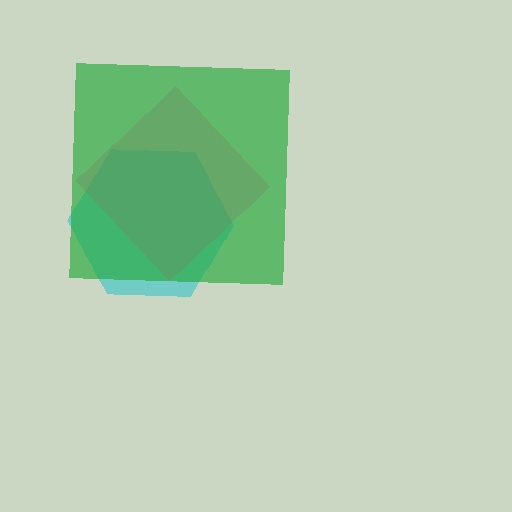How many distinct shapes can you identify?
There are 3 distinct shapes: a cyan hexagon, a pink diamond, a green square.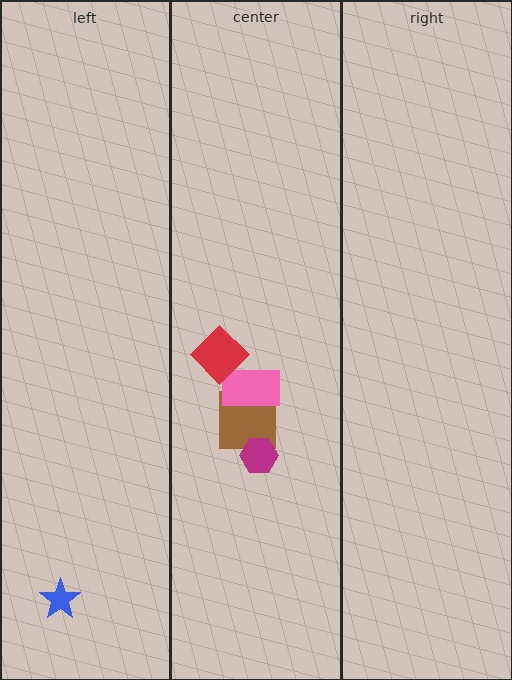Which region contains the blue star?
The left region.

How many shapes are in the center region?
4.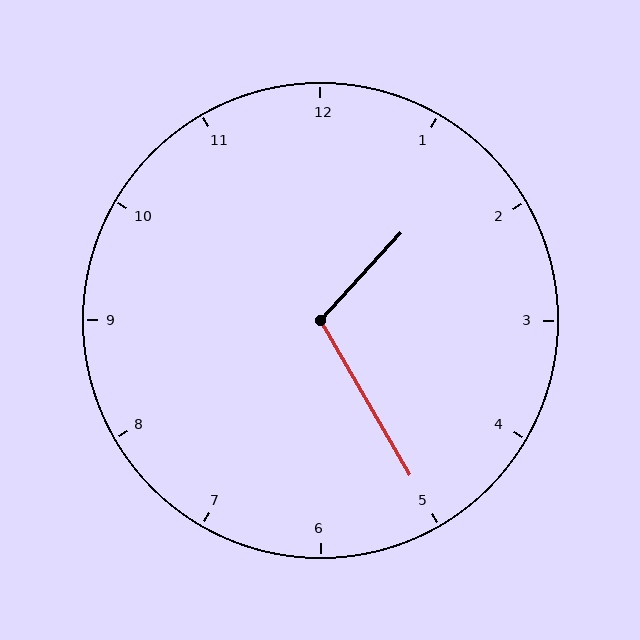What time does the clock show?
1:25.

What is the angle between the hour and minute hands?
Approximately 108 degrees.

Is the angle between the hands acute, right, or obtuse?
It is obtuse.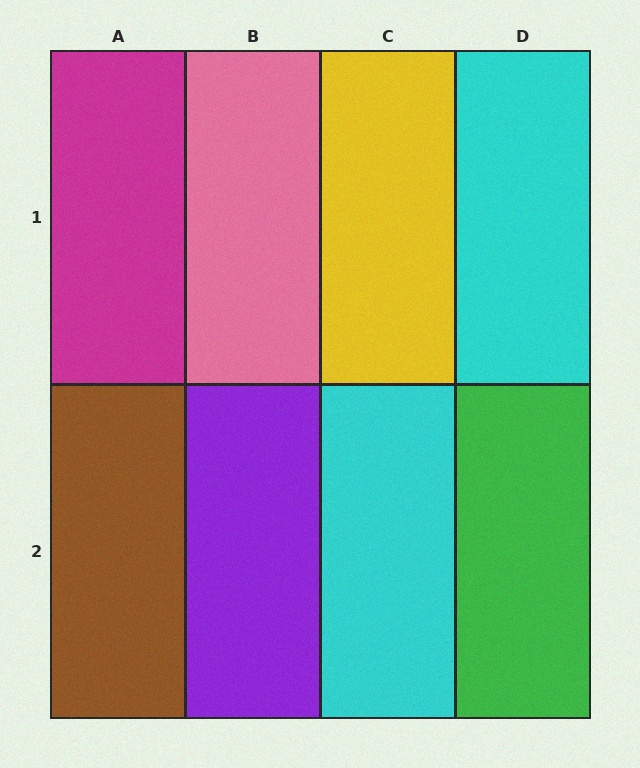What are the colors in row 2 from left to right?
Brown, purple, cyan, green.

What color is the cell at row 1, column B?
Pink.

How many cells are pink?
1 cell is pink.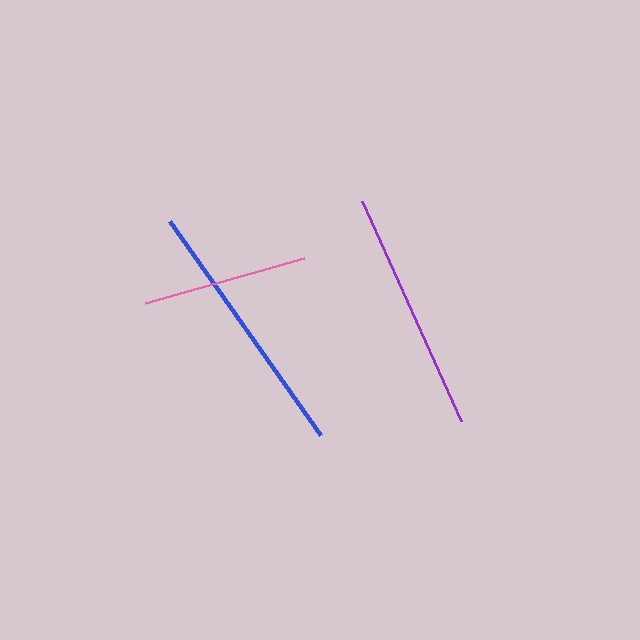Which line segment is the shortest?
The pink line is the shortest at approximately 166 pixels.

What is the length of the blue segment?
The blue segment is approximately 261 pixels long.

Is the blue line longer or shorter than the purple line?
The blue line is longer than the purple line.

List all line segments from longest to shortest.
From longest to shortest: blue, purple, pink.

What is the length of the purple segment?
The purple segment is approximately 241 pixels long.